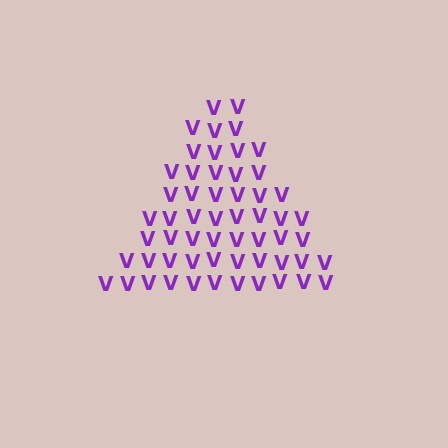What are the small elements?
The small elements are letter V's.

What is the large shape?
The large shape is a triangle.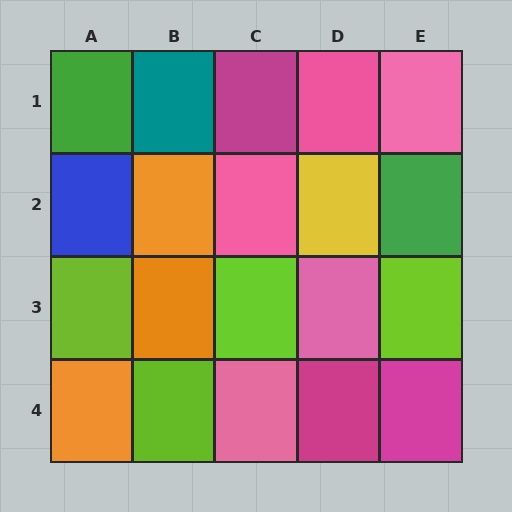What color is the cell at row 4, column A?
Orange.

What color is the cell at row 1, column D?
Pink.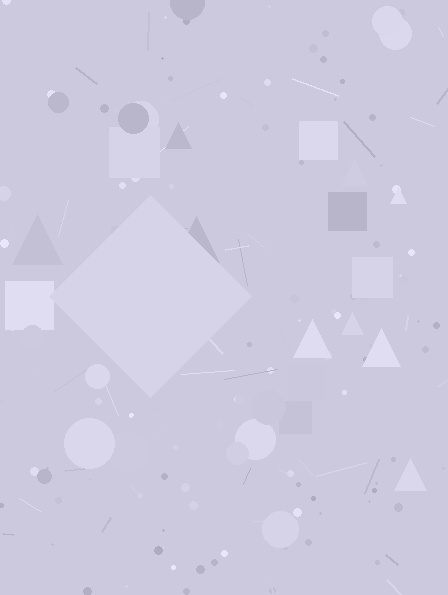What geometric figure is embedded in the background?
A diamond is embedded in the background.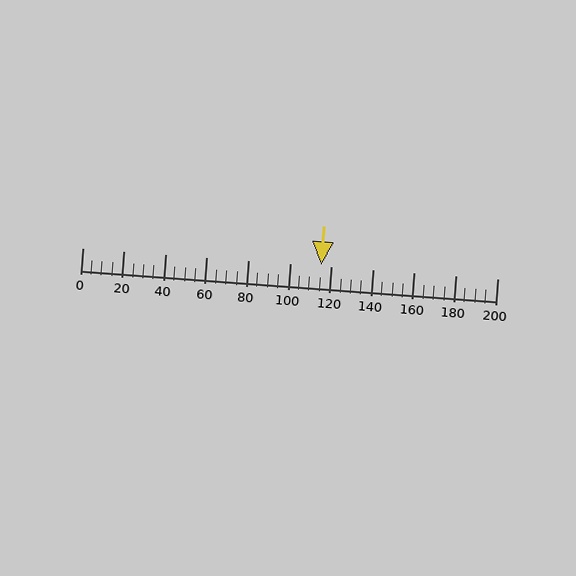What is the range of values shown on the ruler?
The ruler shows values from 0 to 200.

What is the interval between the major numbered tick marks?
The major tick marks are spaced 20 units apart.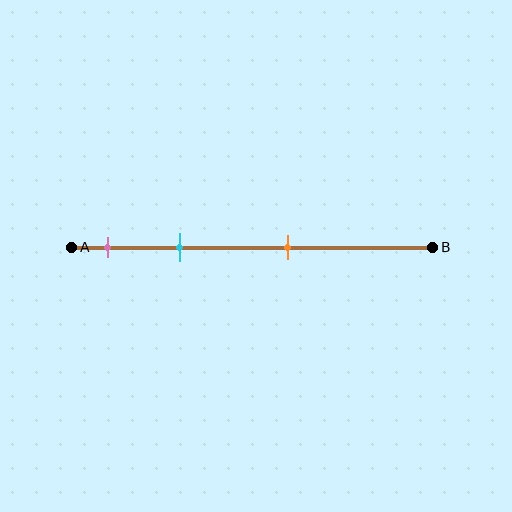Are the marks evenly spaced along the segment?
No, the marks are not evenly spaced.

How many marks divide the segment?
There are 3 marks dividing the segment.